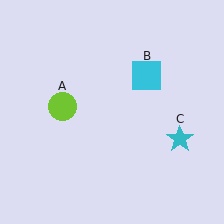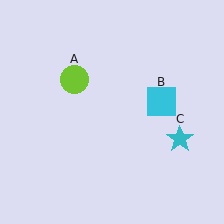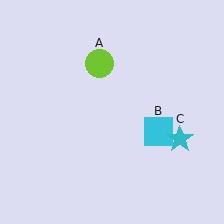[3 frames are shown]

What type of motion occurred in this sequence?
The lime circle (object A), cyan square (object B) rotated clockwise around the center of the scene.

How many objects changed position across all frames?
2 objects changed position: lime circle (object A), cyan square (object B).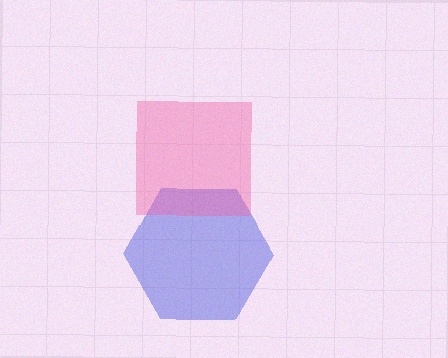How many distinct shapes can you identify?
There are 2 distinct shapes: a blue hexagon, a pink square.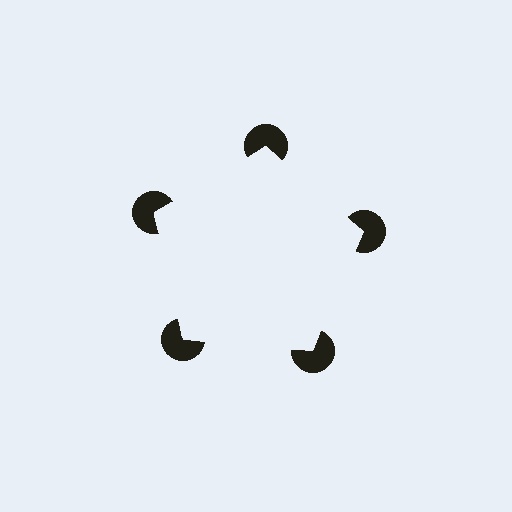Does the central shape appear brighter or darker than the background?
It typically appears slightly brighter than the background, even though no actual brightness change is drawn.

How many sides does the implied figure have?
5 sides.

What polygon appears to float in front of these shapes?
An illusory pentagon — its edges are inferred from the aligned wedge cuts in the pac-man discs, not physically drawn.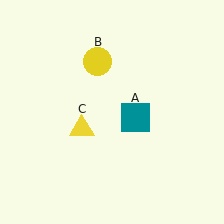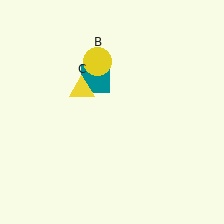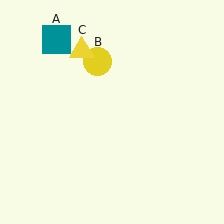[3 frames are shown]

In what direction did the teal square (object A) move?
The teal square (object A) moved up and to the left.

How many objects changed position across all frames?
2 objects changed position: teal square (object A), yellow triangle (object C).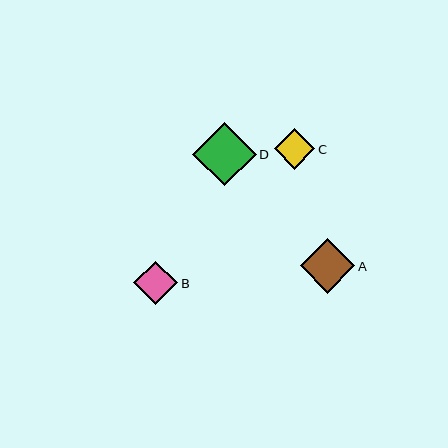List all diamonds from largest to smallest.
From largest to smallest: D, A, B, C.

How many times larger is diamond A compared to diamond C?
Diamond A is approximately 1.3 times the size of diamond C.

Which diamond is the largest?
Diamond D is the largest with a size of approximately 63 pixels.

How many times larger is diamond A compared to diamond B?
Diamond A is approximately 1.2 times the size of diamond B.